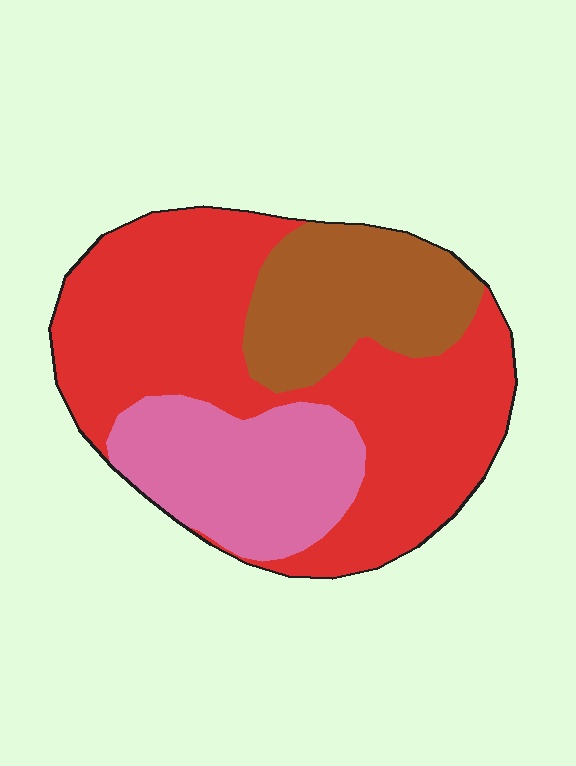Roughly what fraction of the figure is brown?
Brown covers 21% of the figure.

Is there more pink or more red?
Red.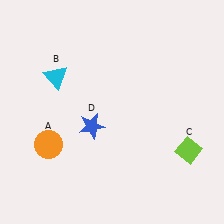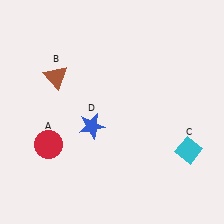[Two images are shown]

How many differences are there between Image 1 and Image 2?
There are 3 differences between the two images.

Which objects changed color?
A changed from orange to red. B changed from cyan to brown. C changed from lime to cyan.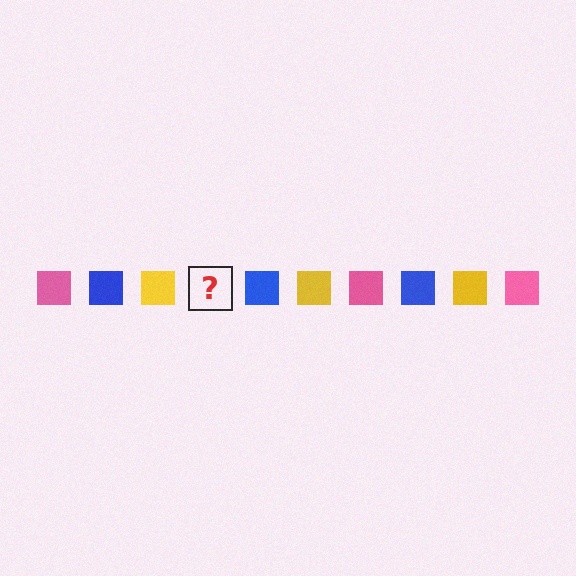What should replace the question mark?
The question mark should be replaced with a pink square.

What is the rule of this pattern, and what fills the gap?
The rule is that the pattern cycles through pink, blue, yellow squares. The gap should be filled with a pink square.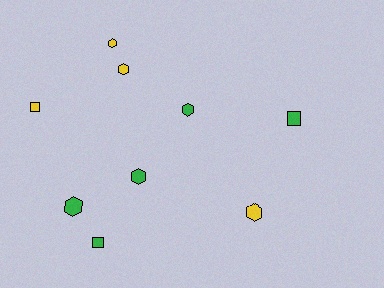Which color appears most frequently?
Green, with 5 objects.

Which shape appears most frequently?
Hexagon, with 6 objects.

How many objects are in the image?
There are 9 objects.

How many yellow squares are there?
There is 1 yellow square.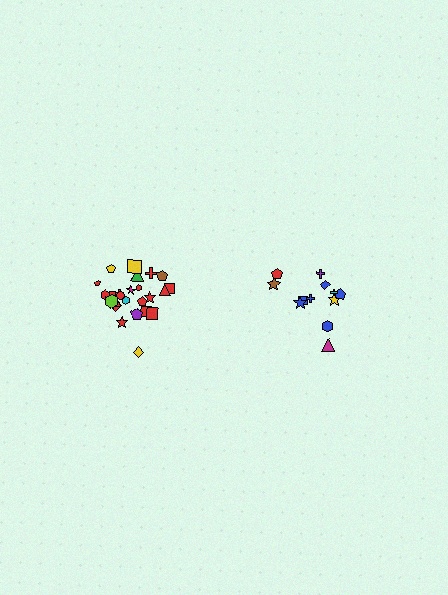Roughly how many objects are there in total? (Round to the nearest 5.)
Roughly 35 objects in total.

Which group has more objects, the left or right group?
The left group.